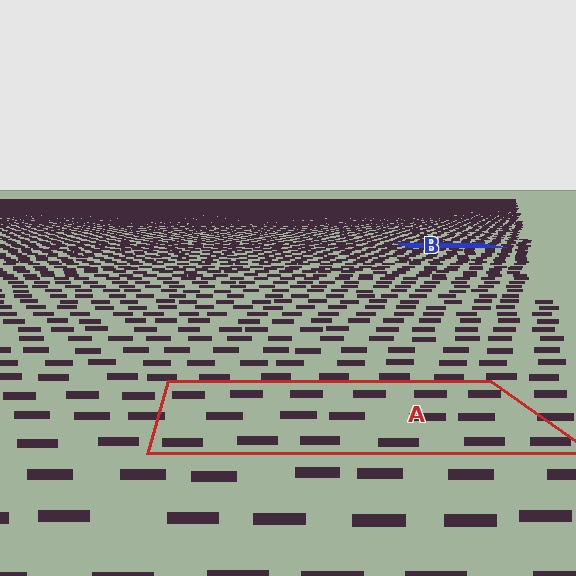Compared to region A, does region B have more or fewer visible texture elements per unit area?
Region B has more texture elements per unit area — they are packed more densely because it is farther away.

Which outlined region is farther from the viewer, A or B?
Region B is farther from the viewer — the texture elements inside it appear smaller and more densely packed.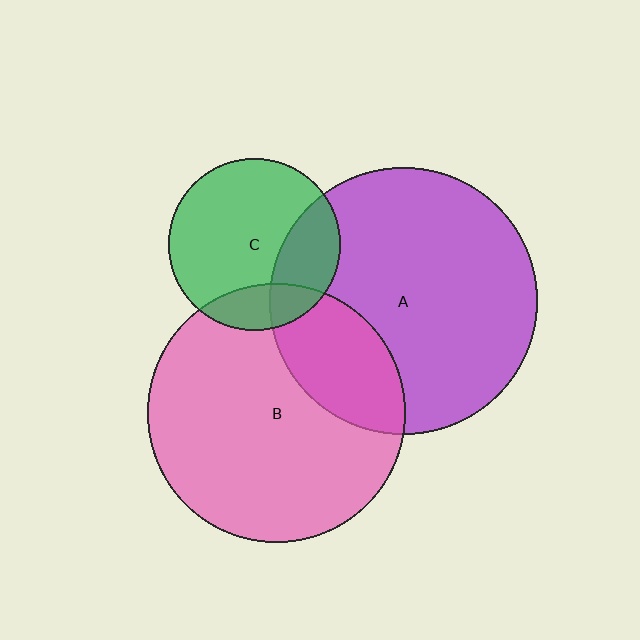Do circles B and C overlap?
Yes.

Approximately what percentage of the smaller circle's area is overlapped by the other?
Approximately 15%.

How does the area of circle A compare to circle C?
Approximately 2.4 times.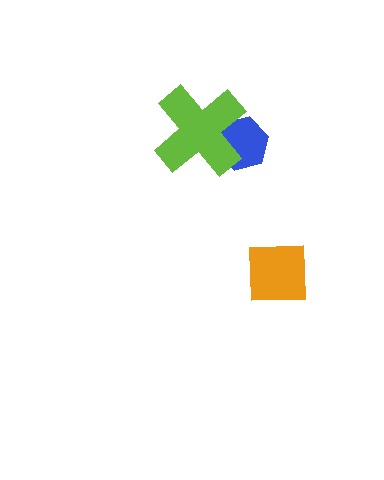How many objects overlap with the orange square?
0 objects overlap with the orange square.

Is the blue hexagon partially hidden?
Yes, it is partially covered by another shape.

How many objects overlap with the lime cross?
1 object overlaps with the lime cross.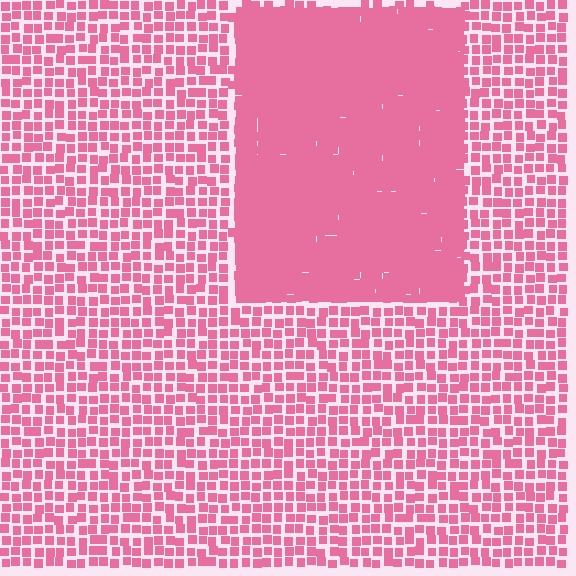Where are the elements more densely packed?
The elements are more densely packed inside the rectangle boundary.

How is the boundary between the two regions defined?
The boundary is defined by a change in element density (approximately 2.2x ratio). All elements are the same color, size, and shape.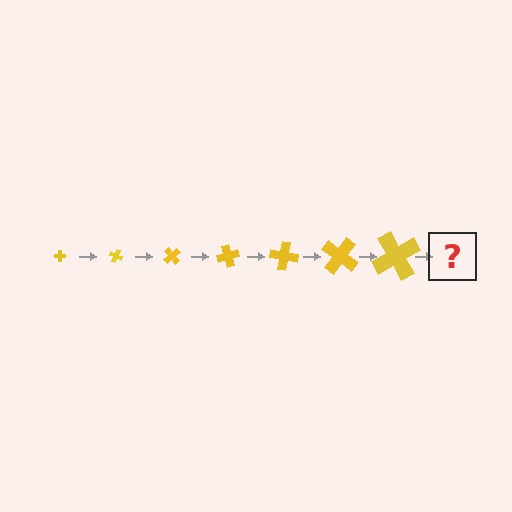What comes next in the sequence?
The next element should be a cross, larger than the previous one and rotated 175 degrees from the start.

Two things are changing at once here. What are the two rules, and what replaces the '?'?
The two rules are that the cross grows larger each step and it rotates 25 degrees each step. The '?' should be a cross, larger than the previous one and rotated 175 degrees from the start.